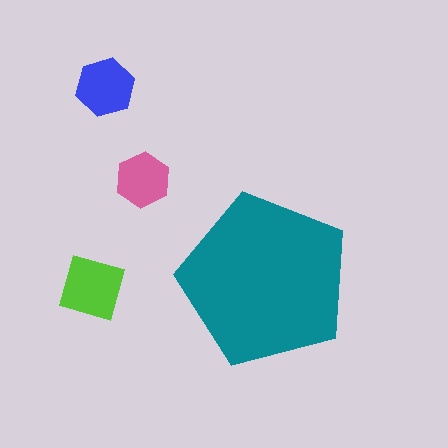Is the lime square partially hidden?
No, the lime square is fully visible.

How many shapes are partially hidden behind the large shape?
0 shapes are partially hidden.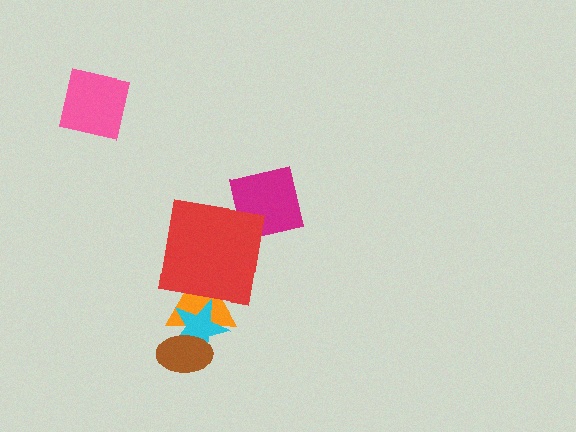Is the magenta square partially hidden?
Yes, it is partially covered by another shape.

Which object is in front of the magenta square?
The red square is in front of the magenta square.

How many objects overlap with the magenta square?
1 object overlaps with the magenta square.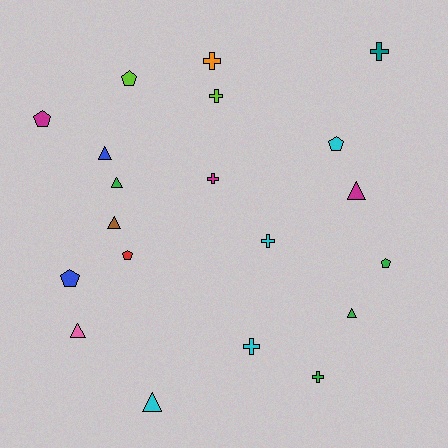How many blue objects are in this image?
There are 2 blue objects.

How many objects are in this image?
There are 20 objects.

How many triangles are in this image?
There are 7 triangles.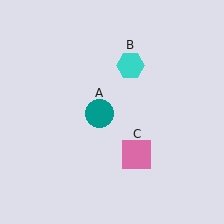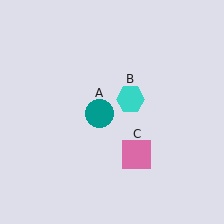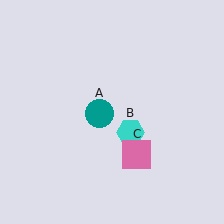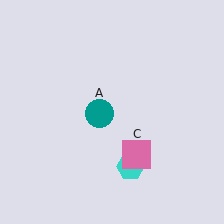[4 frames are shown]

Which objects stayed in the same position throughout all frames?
Teal circle (object A) and pink square (object C) remained stationary.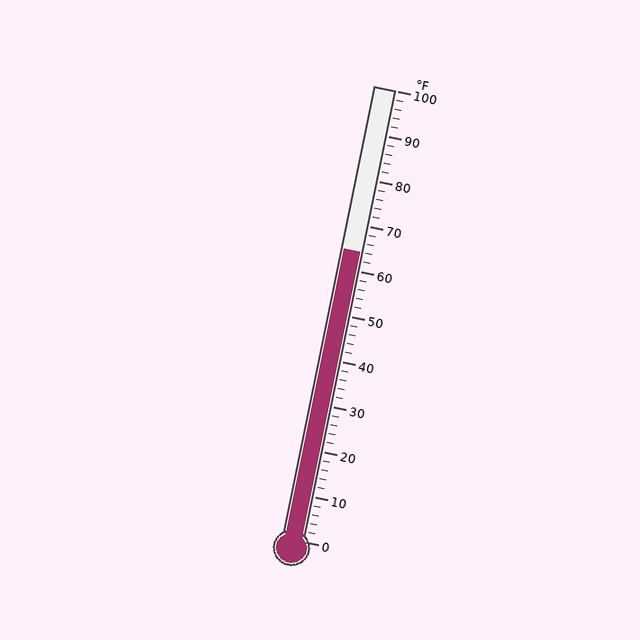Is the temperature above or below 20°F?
The temperature is above 20°F.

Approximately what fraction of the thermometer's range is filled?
The thermometer is filled to approximately 65% of its range.